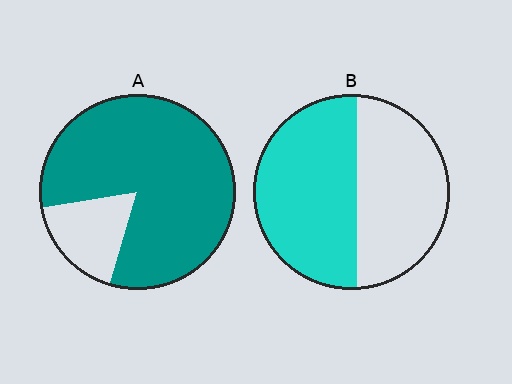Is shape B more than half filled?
Roughly half.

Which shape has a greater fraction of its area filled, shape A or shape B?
Shape A.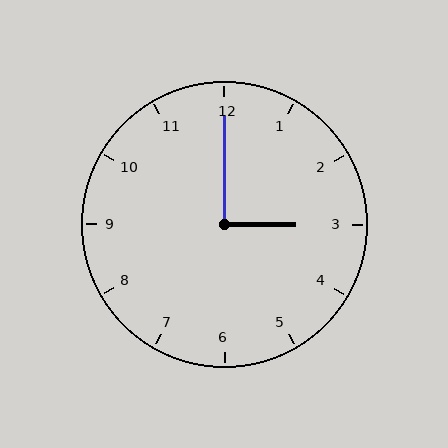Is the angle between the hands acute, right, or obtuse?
It is right.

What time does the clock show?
3:00.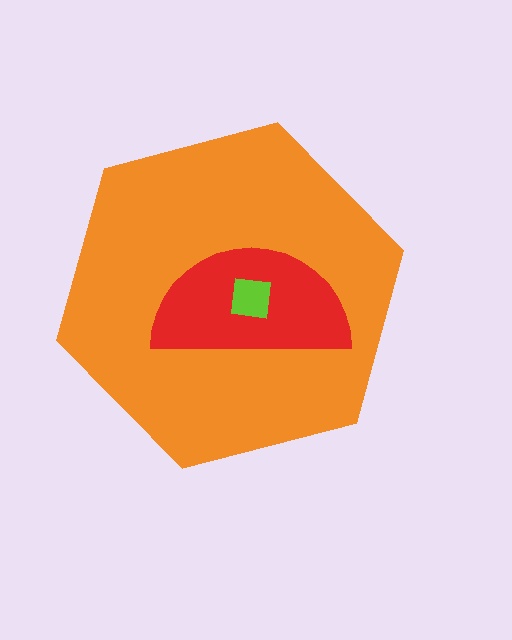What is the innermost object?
The lime square.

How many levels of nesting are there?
3.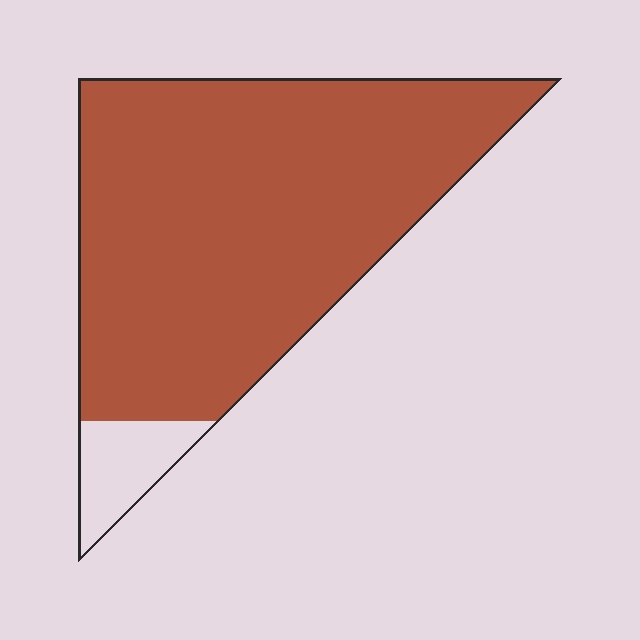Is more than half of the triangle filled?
Yes.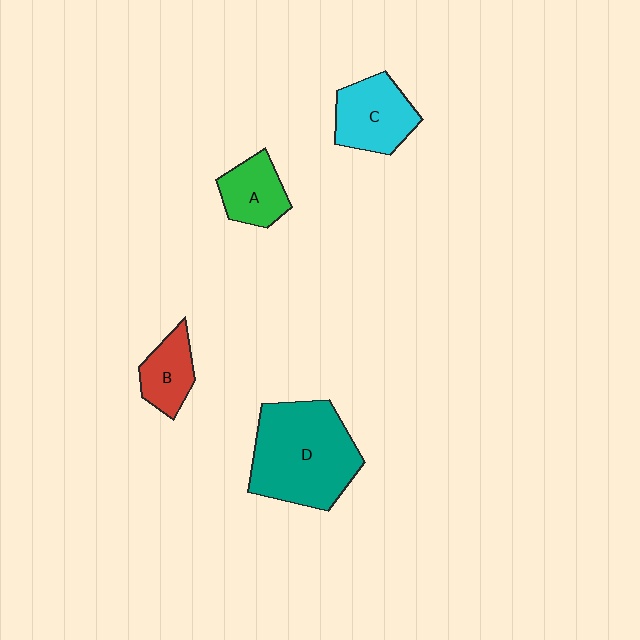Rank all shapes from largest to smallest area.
From largest to smallest: D (teal), C (cyan), A (green), B (red).